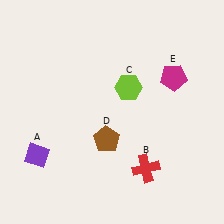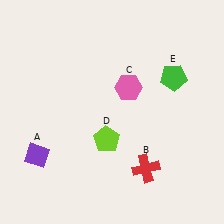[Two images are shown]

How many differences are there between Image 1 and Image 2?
There are 3 differences between the two images.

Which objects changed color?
C changed from lime to pink. D changed from brown to lime. E changed from magenta to green.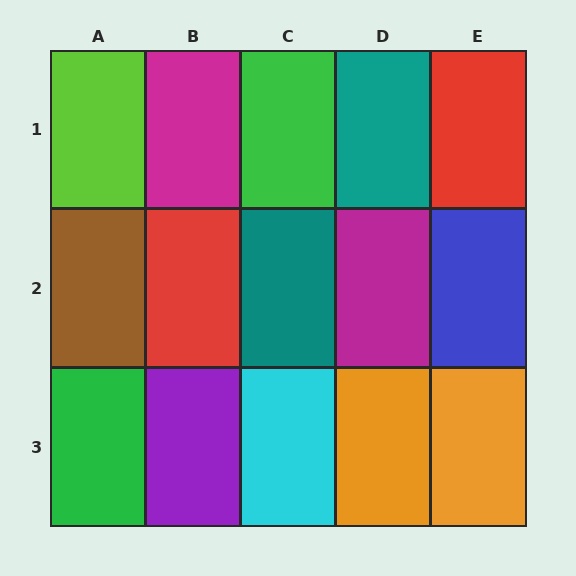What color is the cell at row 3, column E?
Orange.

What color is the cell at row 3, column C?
Cyan.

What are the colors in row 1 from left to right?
Lime, magenta, green, teal, red.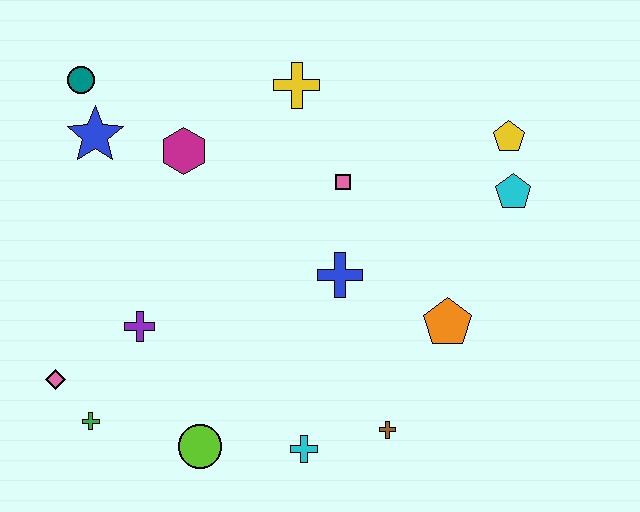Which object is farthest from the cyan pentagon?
The pink diamond is farthest from the cyan pentagon.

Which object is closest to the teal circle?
The blue star is closest to the teal circle.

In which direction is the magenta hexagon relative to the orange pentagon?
The magenta hexagon is to the left of the orange pentagon.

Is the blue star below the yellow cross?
Yes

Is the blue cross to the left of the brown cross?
Yes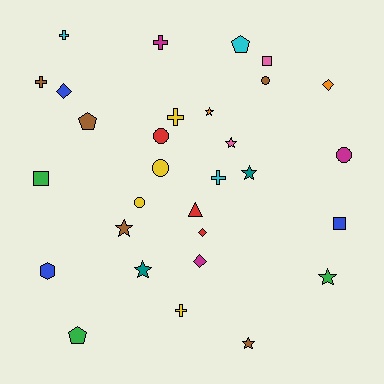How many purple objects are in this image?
There are no purple objects.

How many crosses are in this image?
There are 6 crosses.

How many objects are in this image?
There are 30 objects.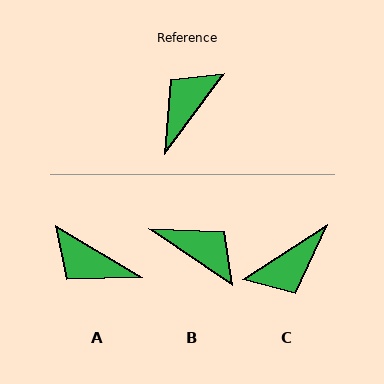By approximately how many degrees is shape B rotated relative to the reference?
Approximately 88 degrees clockwise.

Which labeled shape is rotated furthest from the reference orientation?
C, about 160 degrees away.